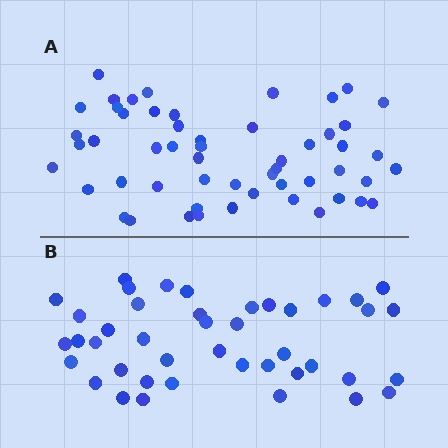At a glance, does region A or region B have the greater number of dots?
Region A (the top region) has more dots.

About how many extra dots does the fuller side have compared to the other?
Region A has roughly 12 or so more dots than region B.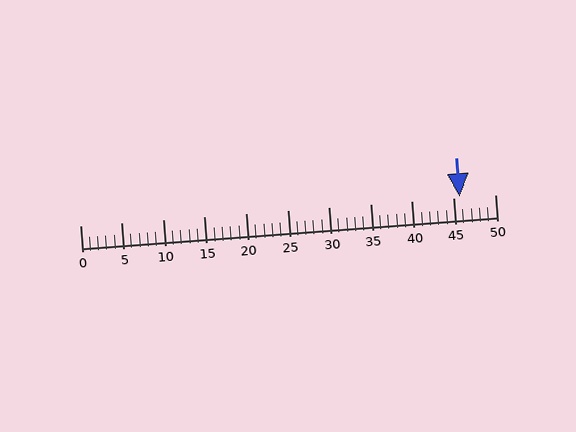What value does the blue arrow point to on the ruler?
The blue arrow points to approximately 46.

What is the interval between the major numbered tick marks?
The major tick marks are spaced 5 units apart.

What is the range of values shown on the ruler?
The ruler shows values from 0 to 50.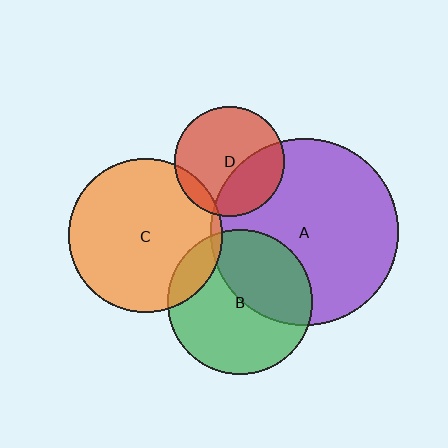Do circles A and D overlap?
Yes.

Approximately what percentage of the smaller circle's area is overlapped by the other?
Approximately 35%.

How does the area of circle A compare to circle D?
Approximately 2.9 times.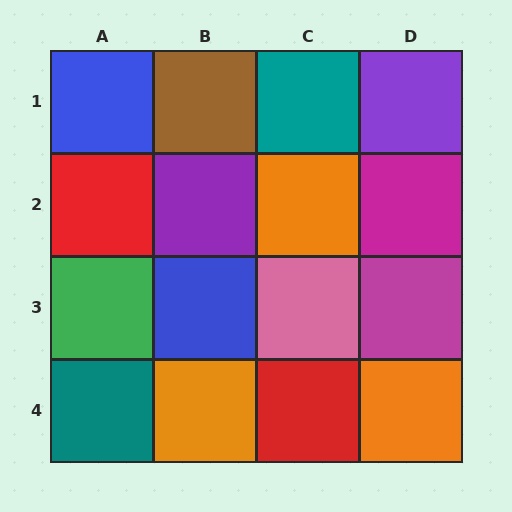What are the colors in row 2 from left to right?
Red, purple, orange, magenta.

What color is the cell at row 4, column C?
Red.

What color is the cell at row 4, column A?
Teal.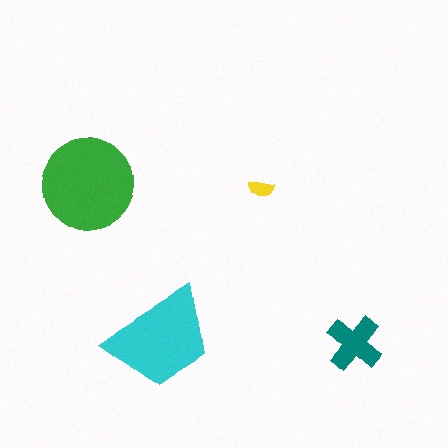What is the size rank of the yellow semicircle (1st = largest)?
4th.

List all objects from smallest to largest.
The yellow semicircle, the teal cross, the cyan trapezoid, the green circle.